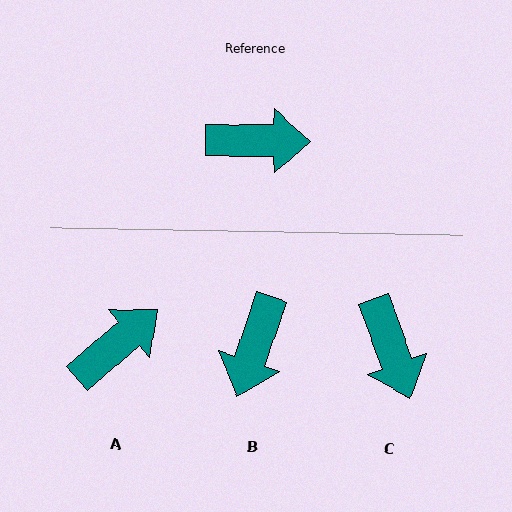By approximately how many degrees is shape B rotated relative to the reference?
Approximately 109 degrees clockwise.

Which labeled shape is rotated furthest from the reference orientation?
B, about 109 degrees away.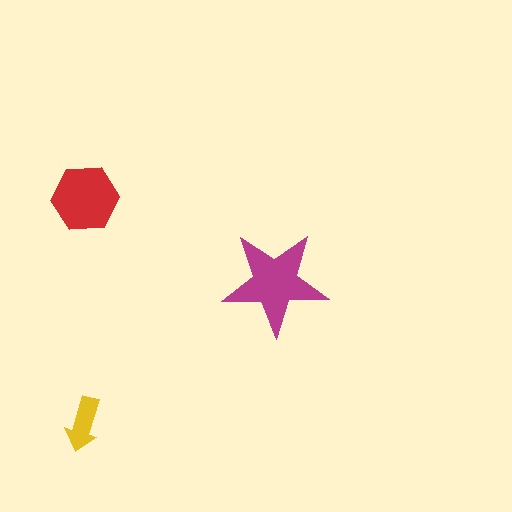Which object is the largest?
The magenta star.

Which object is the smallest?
The yellow arrow.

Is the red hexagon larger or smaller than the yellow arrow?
Larger.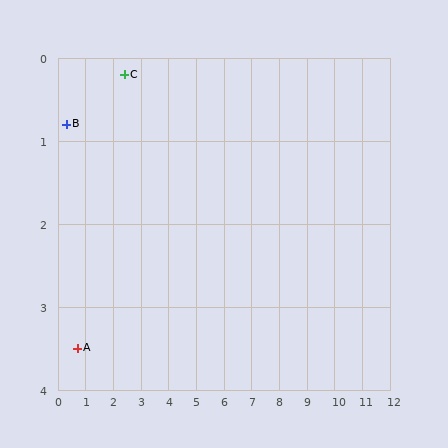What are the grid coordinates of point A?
Point A is at approximately (0.7, 3.5).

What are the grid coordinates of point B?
Point B is at approximately (0.3, 0.8).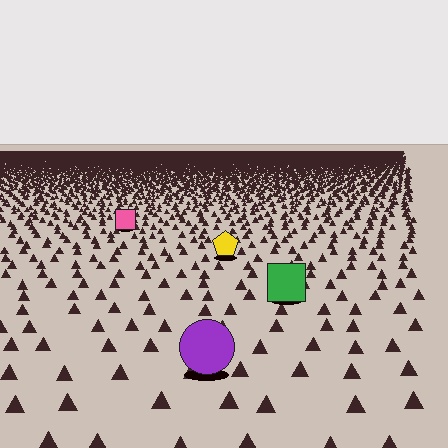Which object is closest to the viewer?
The purple circle is closest. The texture marks near it are larger and more spread out.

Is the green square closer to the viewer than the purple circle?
No. The purple circle is closer — you can tell from the texture gradient: the ground texture is coarser near it.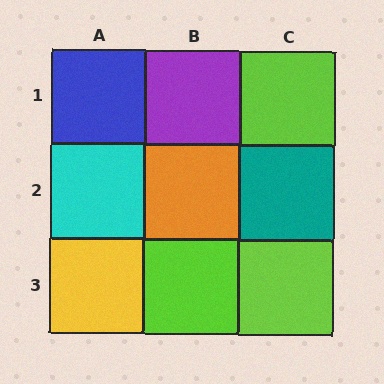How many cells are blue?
1 cell is blue.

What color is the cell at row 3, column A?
Yellow.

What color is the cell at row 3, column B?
Lime.